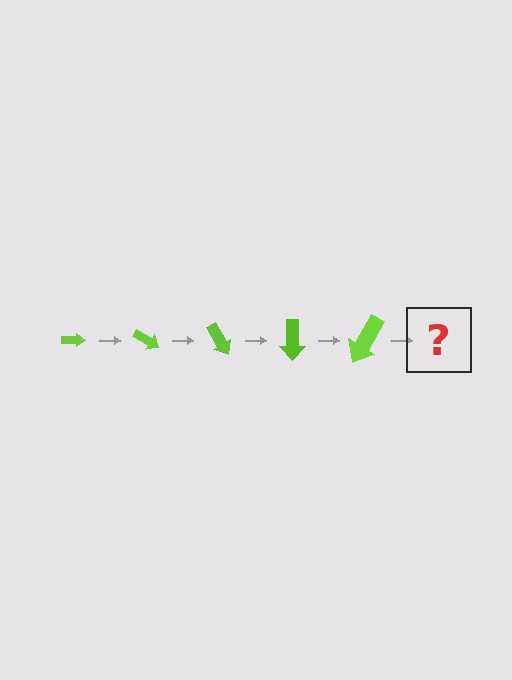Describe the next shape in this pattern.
It should be an arrow, larger than the previous one and rotated 150 degrees from the start.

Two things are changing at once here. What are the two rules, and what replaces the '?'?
The two rules are that the arrow grows larger each step and it rotates 30 degrees each step. The '?' should be an arrow, larger than the previous one and rotated 150 degrees from the start.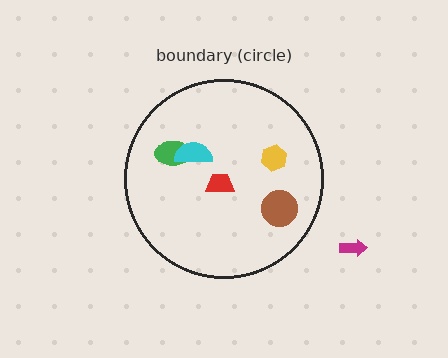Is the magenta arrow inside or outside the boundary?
Outside.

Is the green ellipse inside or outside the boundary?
Inside.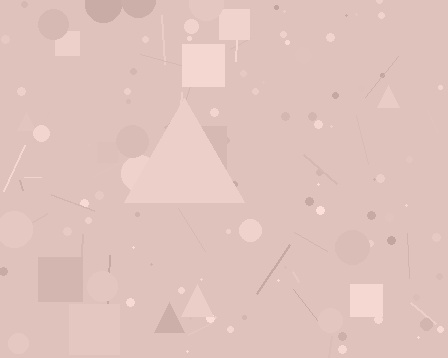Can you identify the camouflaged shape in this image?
The camouflaged shape is a triangle.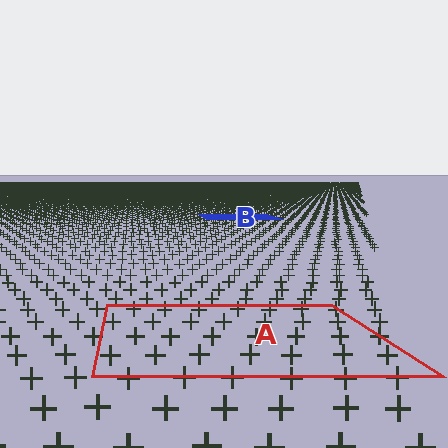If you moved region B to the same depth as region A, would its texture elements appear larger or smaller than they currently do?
They would appear larger. At a closer depth, the same texture elements are projected at a bigger on-screen size.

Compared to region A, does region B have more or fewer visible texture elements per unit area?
Region B has more texture elements per unit area — they are packed more densely because it is farther away.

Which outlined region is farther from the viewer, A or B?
Region B is farther from the viewer — the texture elements inside it appear smaller and more densely packed.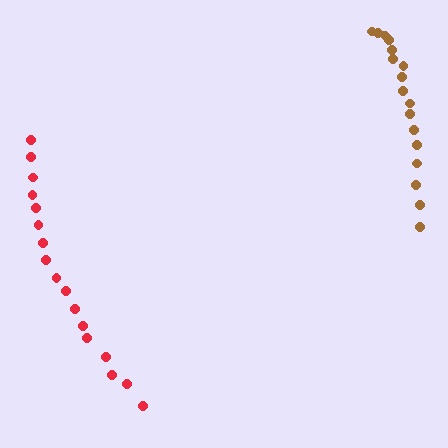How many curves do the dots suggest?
There are 2 distinct paths.